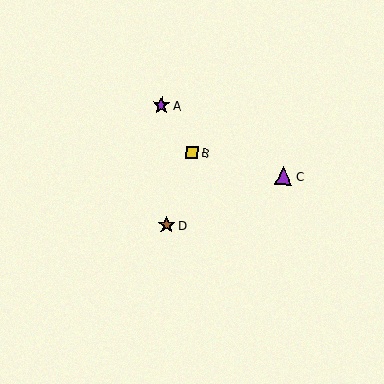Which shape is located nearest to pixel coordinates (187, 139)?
The yellow square (labeled B) at (192, 153) is nearest to that location.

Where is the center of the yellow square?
The center of the yellow square is at (192, 153).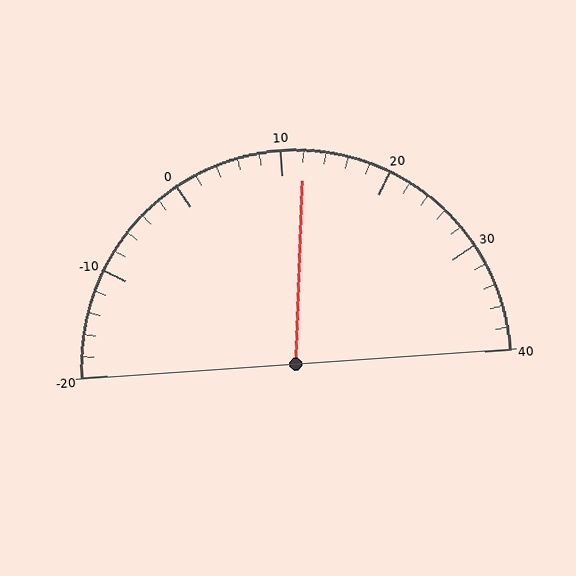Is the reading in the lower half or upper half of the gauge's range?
The reading is in the upper half of the range (-20 to 40).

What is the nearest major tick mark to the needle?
The nearest major tick mark is 10.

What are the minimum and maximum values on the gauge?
The gauge ranges from -20 to 40.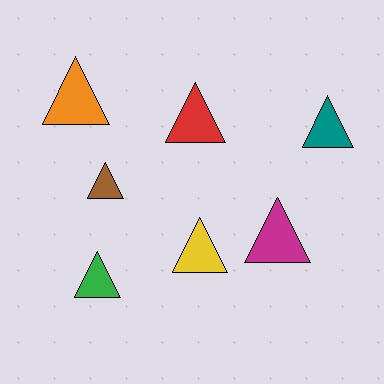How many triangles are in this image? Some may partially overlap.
There are 7 triangles.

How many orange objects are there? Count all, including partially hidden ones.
There is 1 orange object.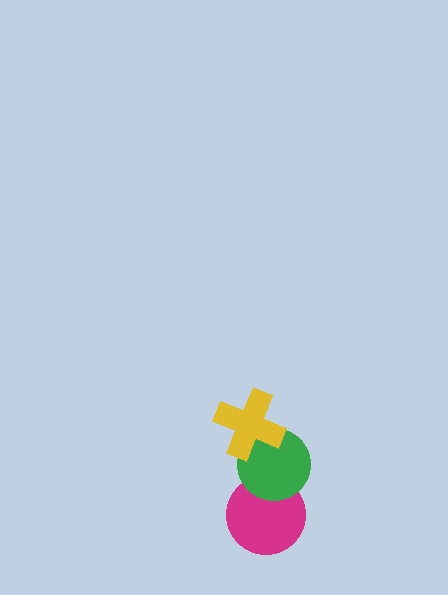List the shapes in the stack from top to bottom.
From top to bottom: the yellow cross, the green circle, the magenta circle.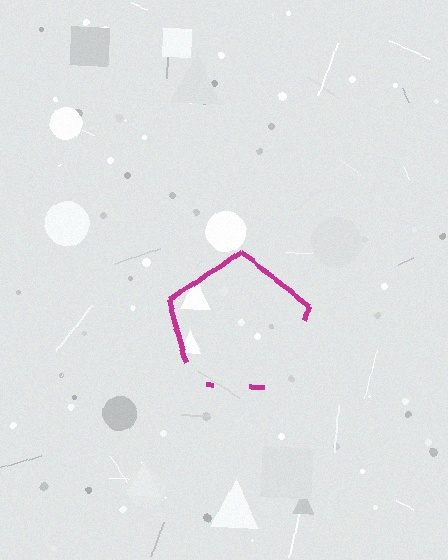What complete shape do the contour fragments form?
The contour fragments form a pentagon.